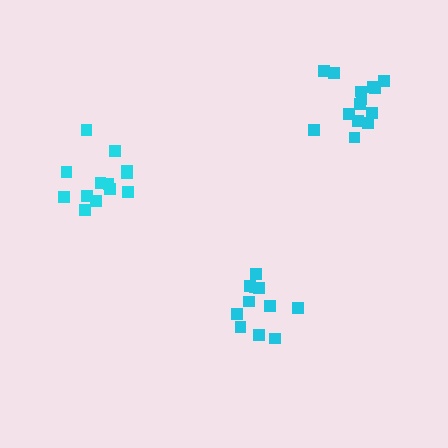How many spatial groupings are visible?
There are 3 spatial groupings.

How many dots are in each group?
Group 1: 11 dots, Group 2: 13 dots, Group 3: 14 dots (38 total).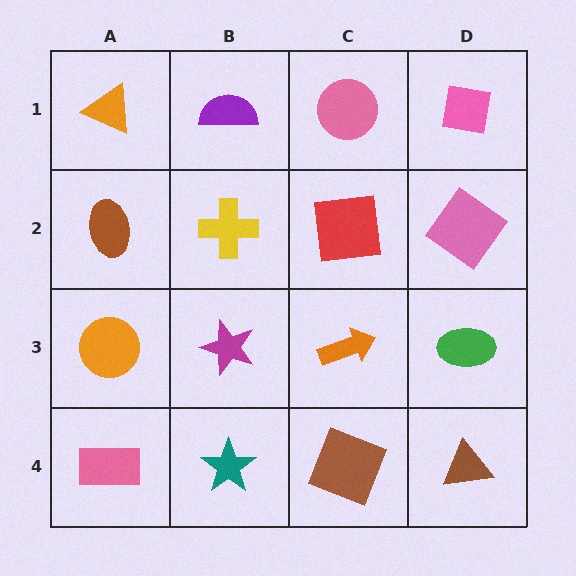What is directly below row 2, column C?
An orange arrow.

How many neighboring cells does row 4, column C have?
3.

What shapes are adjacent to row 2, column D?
A pink square (row 1, column D), a green ellipse (row 3, column D), a red square (row 2, column C).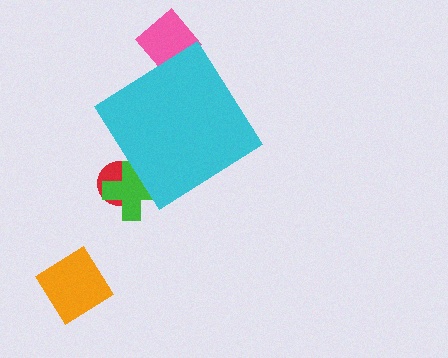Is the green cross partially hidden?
Yes, the green cross is partially hidden behind the cyan diamond.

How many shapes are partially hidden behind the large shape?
3 shapes are partially hidden.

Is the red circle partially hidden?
Yes, the red circle is partially hidden behind the cyan diamond.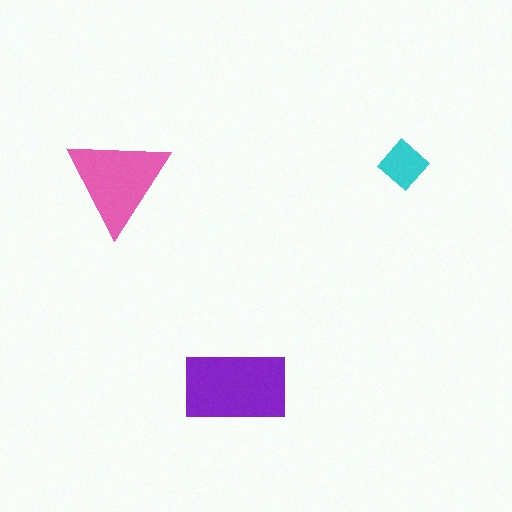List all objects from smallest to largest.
The cyan diamond, the pink triangle, the purple rectangle.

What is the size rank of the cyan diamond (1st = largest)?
3rd.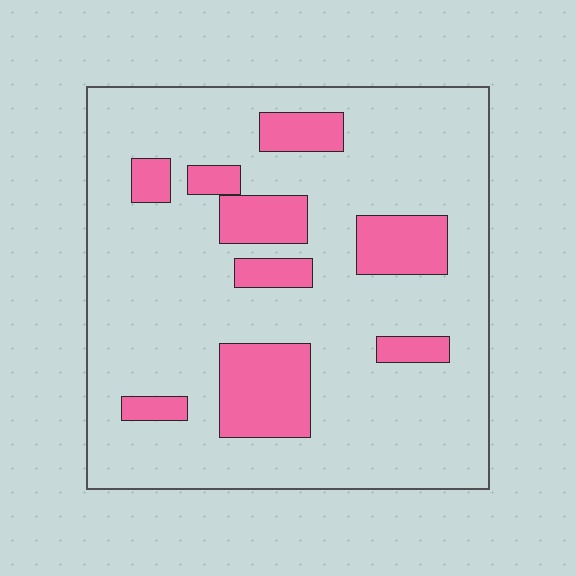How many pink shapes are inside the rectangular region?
9.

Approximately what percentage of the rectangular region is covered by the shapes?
Approximately 20%.